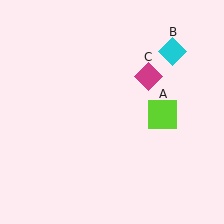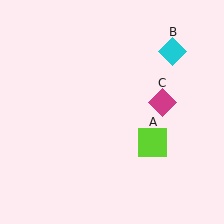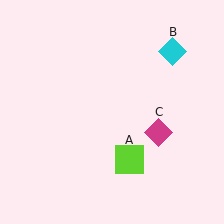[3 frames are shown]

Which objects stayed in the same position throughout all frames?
Cyan diamond (object B) remained stationary.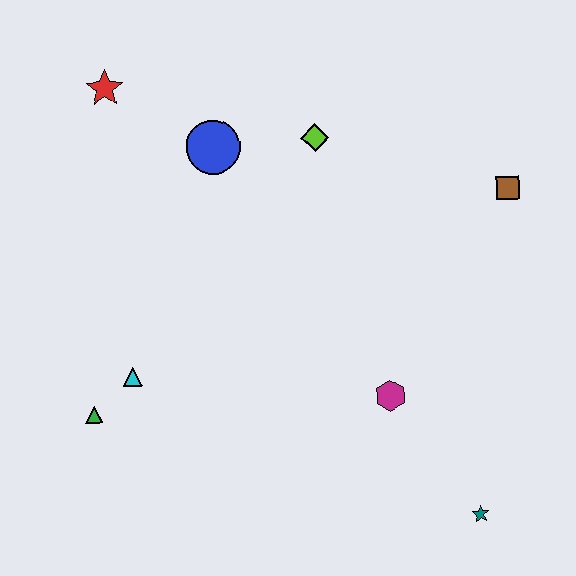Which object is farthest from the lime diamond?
The teal star is farthest from the lime diamond.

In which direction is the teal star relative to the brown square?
The teal star is below the brown square.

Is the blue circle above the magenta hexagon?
Yes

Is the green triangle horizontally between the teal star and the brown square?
No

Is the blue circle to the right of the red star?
Yes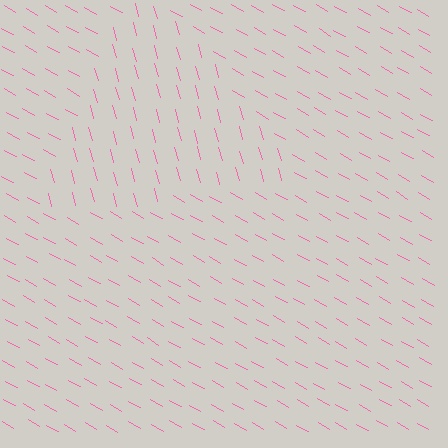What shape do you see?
I see a triangle.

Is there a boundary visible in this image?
Yes, there is a texture boundary formed by a change in line orientation.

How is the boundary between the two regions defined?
The boundary is defined purely by a change in line orientation (approximately 45 degrees difference). All lines are the same color and thickness.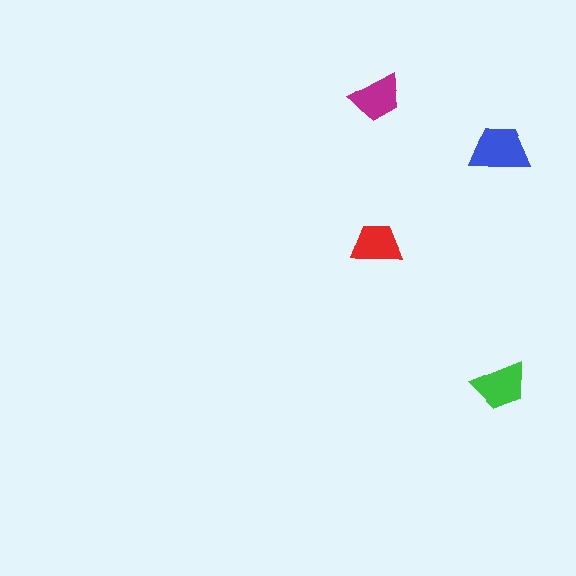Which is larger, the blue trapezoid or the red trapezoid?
The blue one.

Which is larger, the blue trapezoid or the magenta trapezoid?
The blue one.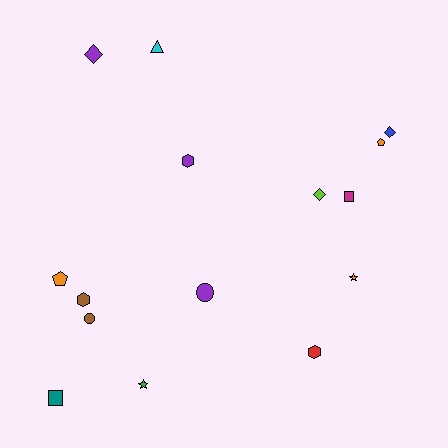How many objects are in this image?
There are 15 objects.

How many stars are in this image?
There are 2 stars.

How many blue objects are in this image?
There is 1 blue object.